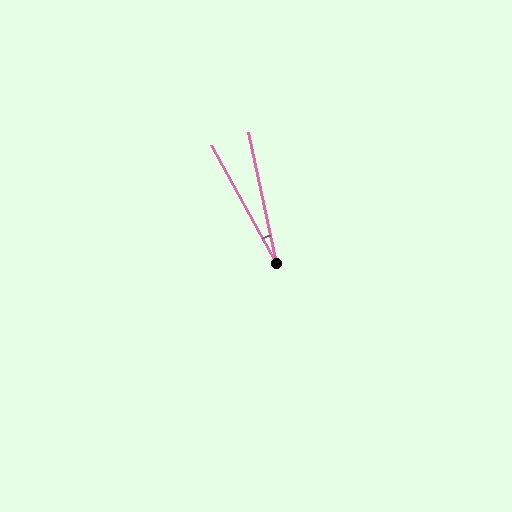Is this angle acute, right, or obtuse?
It is acute.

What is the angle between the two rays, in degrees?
Approximately 17 degrees.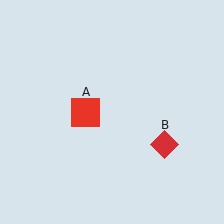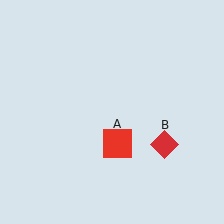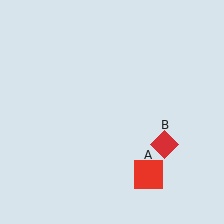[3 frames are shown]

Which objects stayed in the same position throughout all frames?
Red diamond (object B) remained stationary.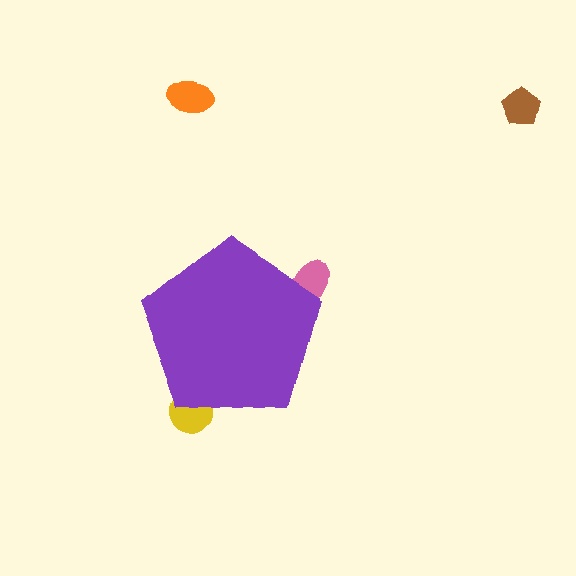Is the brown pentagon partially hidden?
No, the brown pentagon is fully visible.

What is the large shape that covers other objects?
A purple pentagon.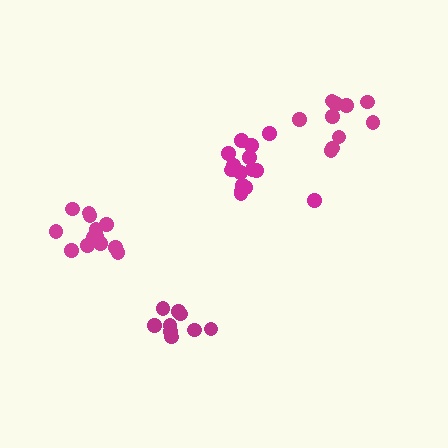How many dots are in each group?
Group 1: 9 dots, Group 2: 15 dots, Group 3: 11 dots, Group 4: 14 dots (49 total).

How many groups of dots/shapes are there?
There are 4 groups.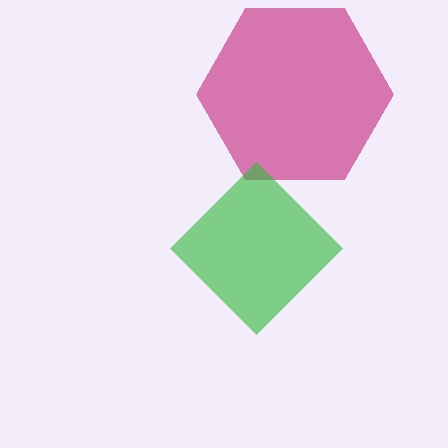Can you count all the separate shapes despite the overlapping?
Yes, there are 2 separate shapes.